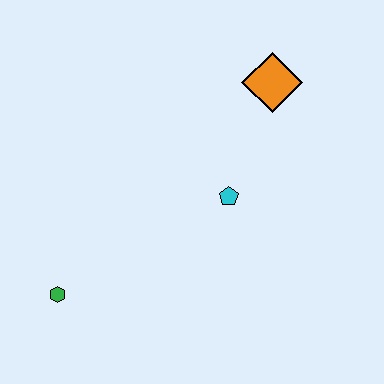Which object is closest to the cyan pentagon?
The orange diamond is closest to the cyan pentagon.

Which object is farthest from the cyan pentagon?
The green hexagon is farthest from the cyan pentagon.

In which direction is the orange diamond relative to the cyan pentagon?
The orange diamond is above the cyan pentagon.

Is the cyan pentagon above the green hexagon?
Yes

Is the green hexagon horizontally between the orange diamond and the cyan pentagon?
No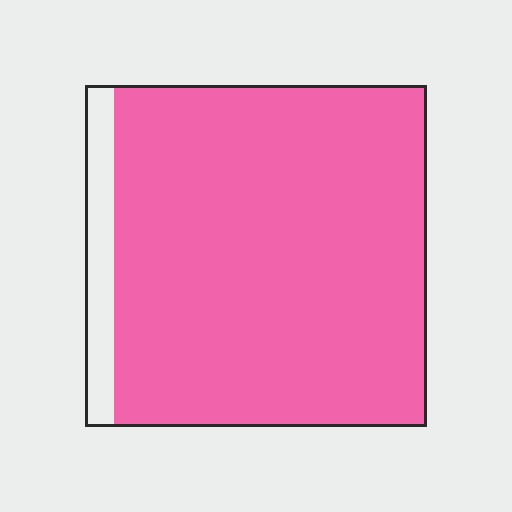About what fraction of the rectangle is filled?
About nine tenths (9/10).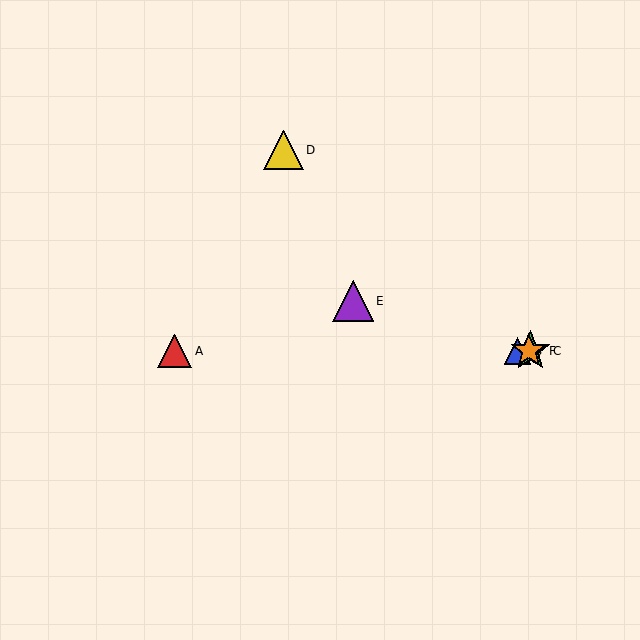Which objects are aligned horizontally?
Objects A, B, C, F are aligned horizontally.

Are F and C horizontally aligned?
Yes, both are at y≈351.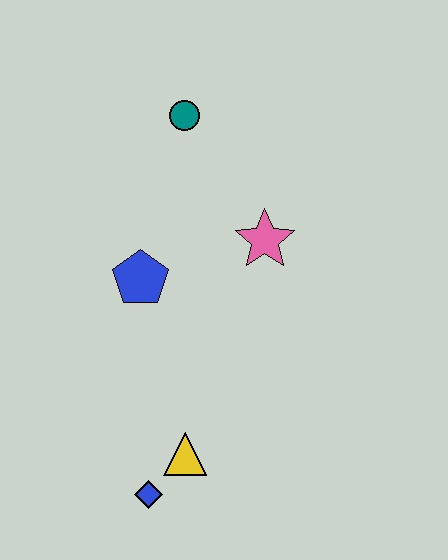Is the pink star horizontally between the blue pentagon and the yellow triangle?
No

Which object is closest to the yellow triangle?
The blue diamond is closest to the yellow triangle.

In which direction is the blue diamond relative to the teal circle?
The blue diamond is below the teal circle.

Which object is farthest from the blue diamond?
The teal circle is farthest from the blue diamond.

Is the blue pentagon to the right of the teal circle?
No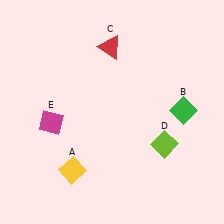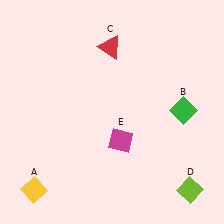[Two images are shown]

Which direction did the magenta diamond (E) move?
The magenta diamond (E) moved right.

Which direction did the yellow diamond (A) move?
The yellow diamond (A) moved left.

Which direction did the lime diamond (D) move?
The lime diamond (D) moved down.